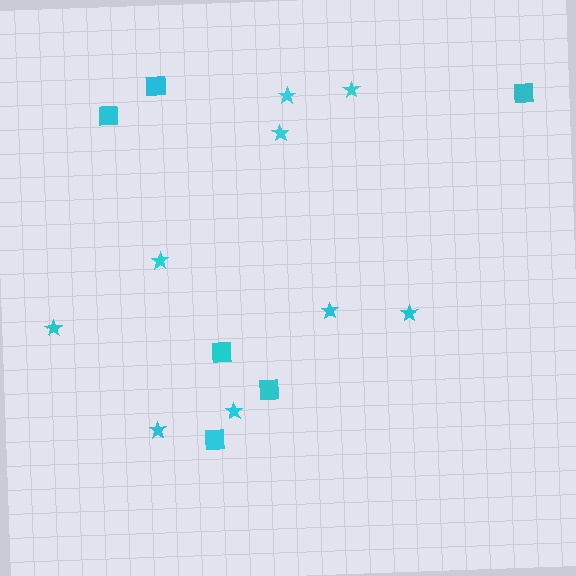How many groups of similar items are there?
There are 2 groups: one group of stars (9) and one group of squares (6).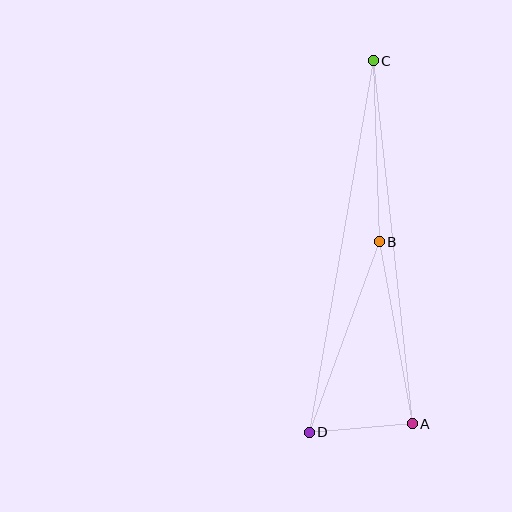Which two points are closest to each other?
Points A and D are closest to each other.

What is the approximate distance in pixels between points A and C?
The distance between A and C is approximately 365 pixels.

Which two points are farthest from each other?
Points C and D are farthest from each other.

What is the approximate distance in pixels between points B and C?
The distance between B and C is approximately 181 pixels.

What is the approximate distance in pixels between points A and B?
The distance between A and B is approximately 185 pixels.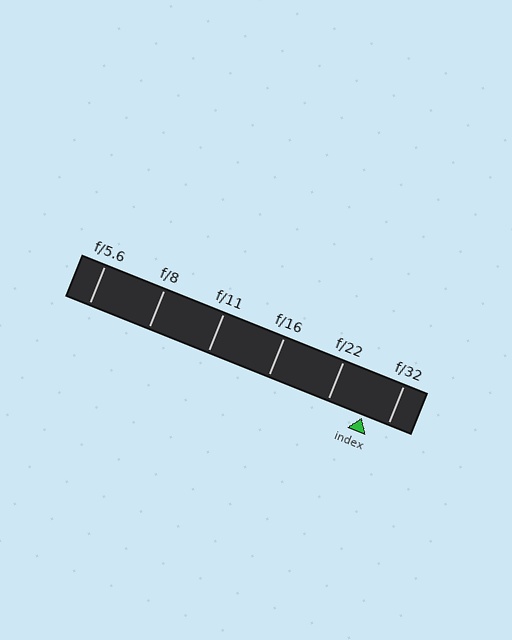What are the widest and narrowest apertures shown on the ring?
The widest aperture shown is f/5.6 and the narrowest is f/32.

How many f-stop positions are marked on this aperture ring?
There are 6 f-stop positions marked.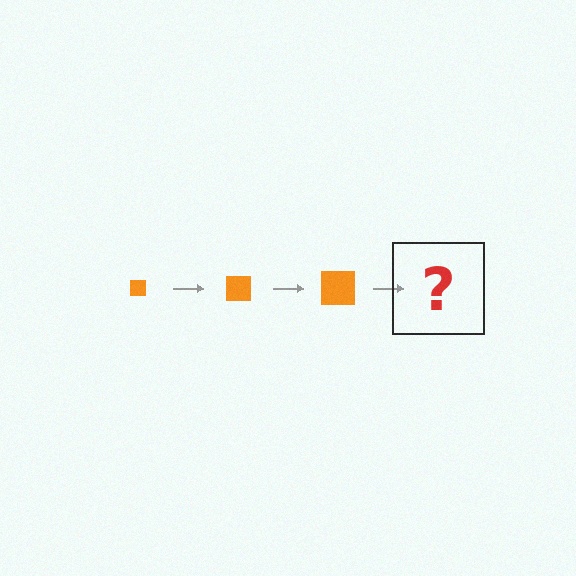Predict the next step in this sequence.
The next step is an orange square, larger than the previous one.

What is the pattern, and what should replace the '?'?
The pattern is that the square gets progressively larger each step. The '?' should be an orange square, larger than the previous one.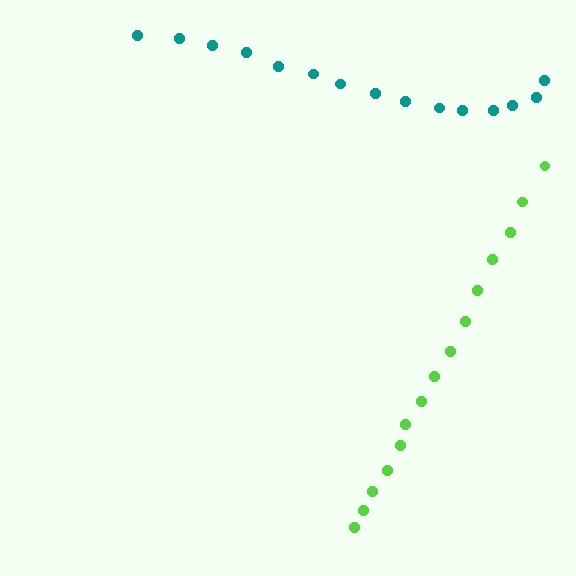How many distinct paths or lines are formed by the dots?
There are 2 distinct paths.